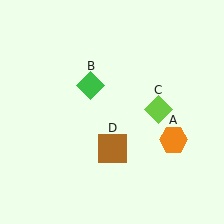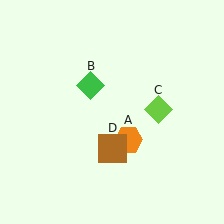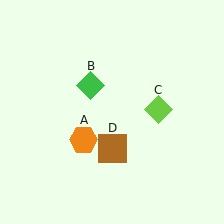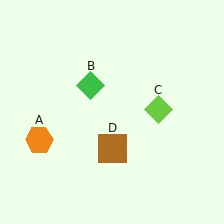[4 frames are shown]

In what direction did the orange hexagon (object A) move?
The orange hexagon (object A) moved left.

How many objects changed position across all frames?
1 object changed position: orange hexagon (object A).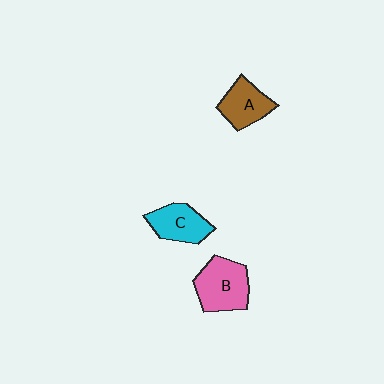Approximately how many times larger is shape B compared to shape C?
Approximately 1.3 times.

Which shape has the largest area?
Shape B (pink).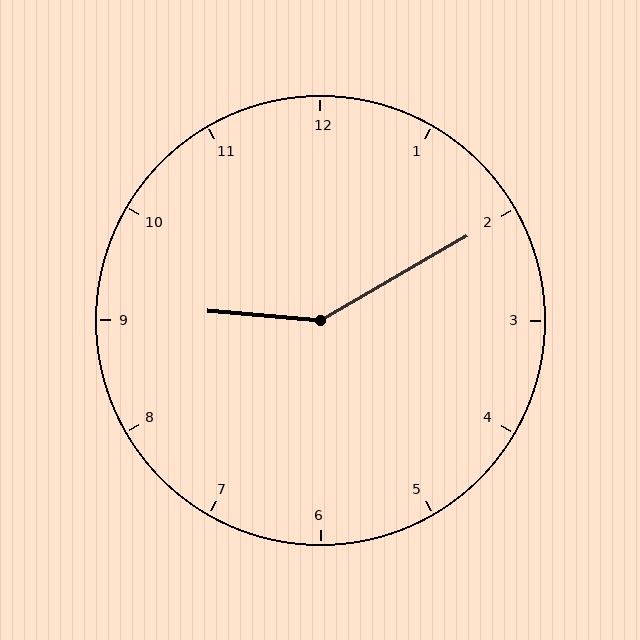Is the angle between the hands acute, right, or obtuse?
It is obtuse.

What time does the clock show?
9:10.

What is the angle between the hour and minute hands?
Approximately 145 degrees.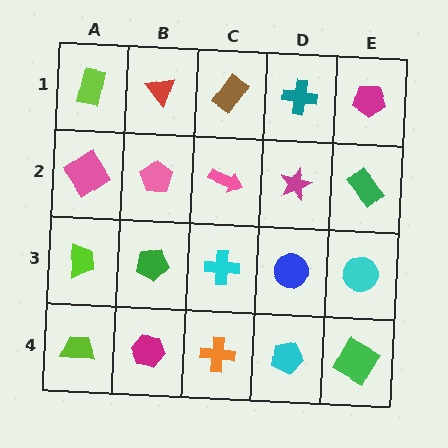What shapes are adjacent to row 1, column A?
A pink diamond (row 2, column A), a red triangle (row 1, column B).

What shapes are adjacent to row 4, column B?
A green pentagon (row 3, column B), a lime trapezoid (row 4, column A), an orange cross (row 4, column C).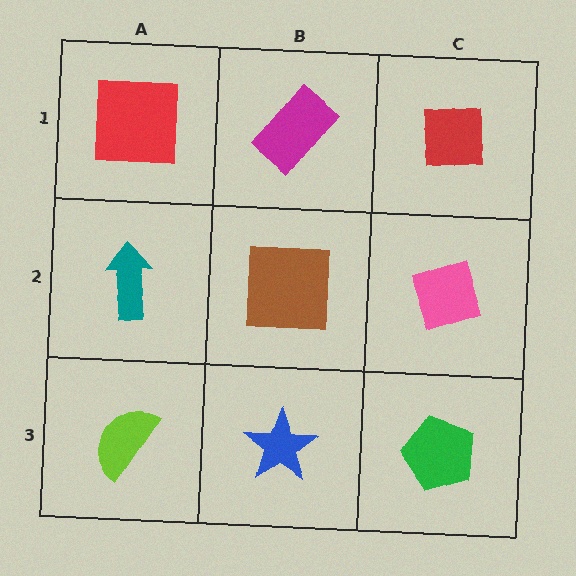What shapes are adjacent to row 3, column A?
A teal arrow (row 2, column A), a blue star (row 3, column B).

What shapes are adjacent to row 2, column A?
A red square (row 1, column A), a lime semicircle (row 3, column A), a brown square (row 2, column B).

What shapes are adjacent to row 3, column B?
A brown square (row 2, column B), a lime semicircle (row 3, column A), a green pentagon (row 3, column C).